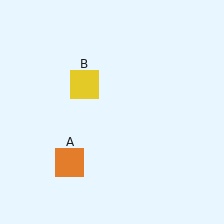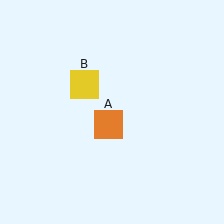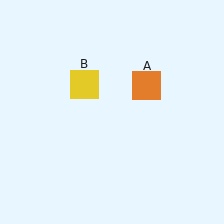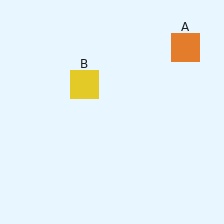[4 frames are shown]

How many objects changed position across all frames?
1 object changed position: orange square (object A).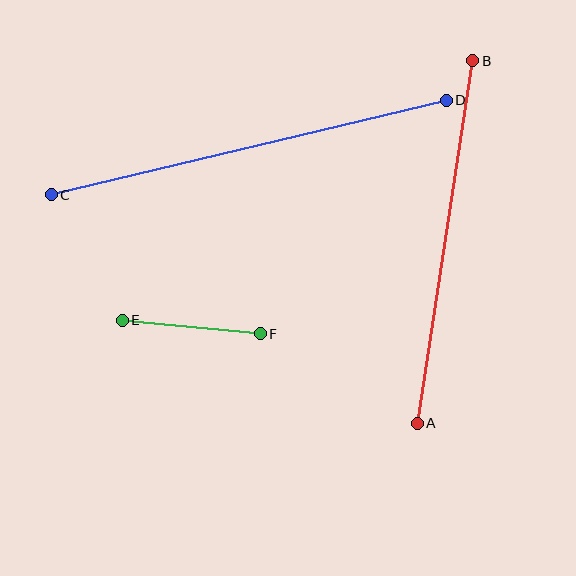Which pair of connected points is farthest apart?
Points C and D are farthest apart.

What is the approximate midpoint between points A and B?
The midpoint is at approximately (445, 242) pixels.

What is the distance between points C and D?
The distance is approximately 406 pixels.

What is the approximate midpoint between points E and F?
The midpoint is at approximately (191, 327) pixels.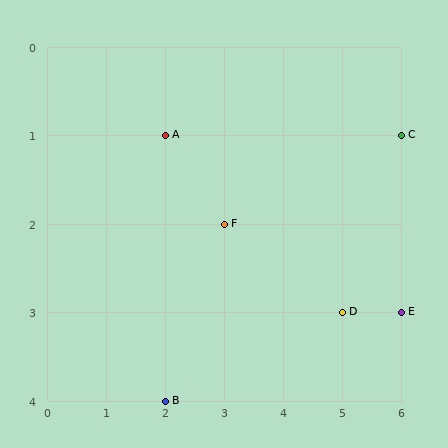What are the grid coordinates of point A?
Point A is at grid coordinates (2, 1).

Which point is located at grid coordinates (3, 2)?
Point F is at (3, 2).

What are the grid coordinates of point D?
Point D is at grid coordinates (5, 3).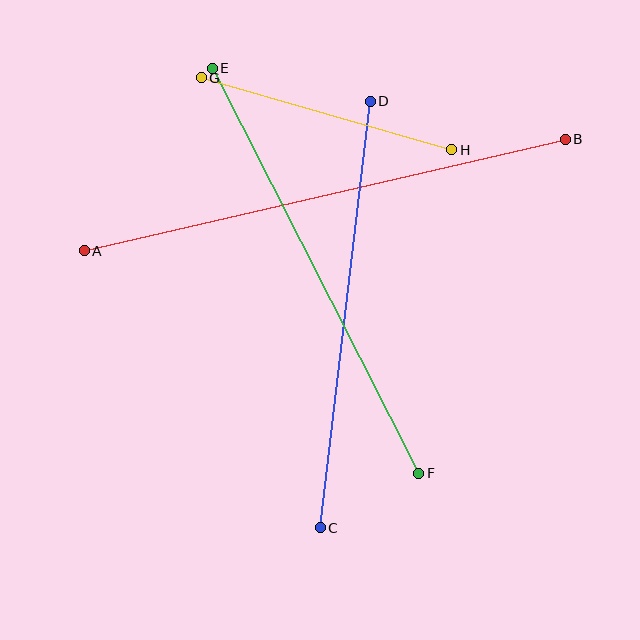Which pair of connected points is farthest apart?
Points A and B are farthest apart.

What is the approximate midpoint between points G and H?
The midpoint is at approximately (326, 114) pixels.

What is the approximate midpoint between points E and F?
The midpoint is at approximately (316, 271) pixels.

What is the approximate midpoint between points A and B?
The midpoint is at approximately (325, 195) pixels.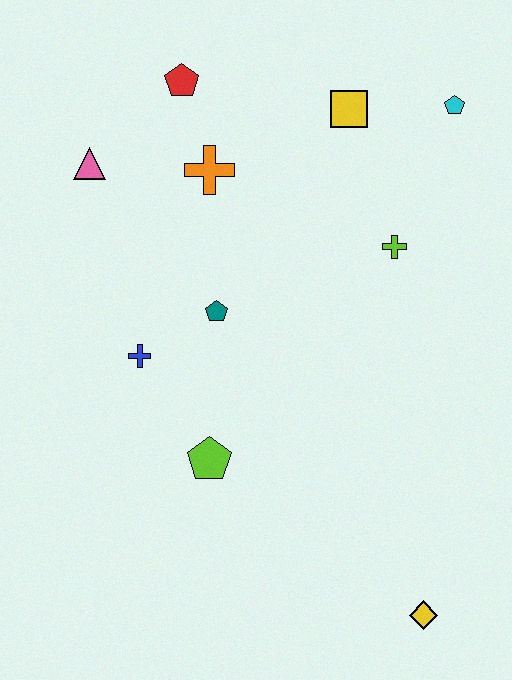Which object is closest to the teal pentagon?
The blue cross is closest to the teal pentagon.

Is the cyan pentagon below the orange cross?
No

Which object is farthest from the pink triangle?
The yellow diamond is farthest from the pink triangle.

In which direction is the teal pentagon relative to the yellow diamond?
The teal pentagon is above the yellow diamond.